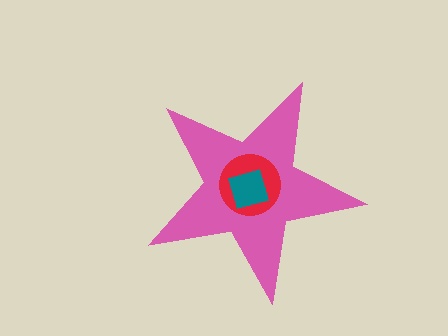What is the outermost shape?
The pink star.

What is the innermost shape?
The teal diamond.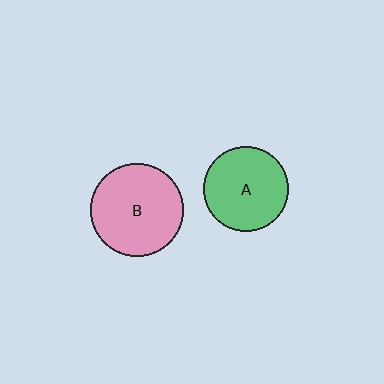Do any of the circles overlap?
No, none of the circles overlap.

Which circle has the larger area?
Circle B (pink).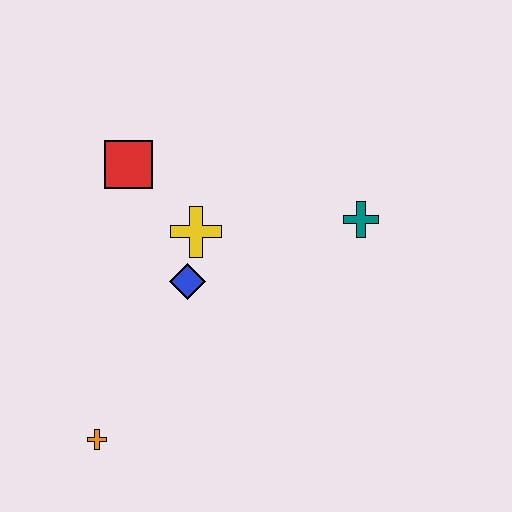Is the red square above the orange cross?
Yes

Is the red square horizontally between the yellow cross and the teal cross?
No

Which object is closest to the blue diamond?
The yellow cross is closest to the blue diamond.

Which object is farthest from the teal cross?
The orange cross is farthest from the teal cross.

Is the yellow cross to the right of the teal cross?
No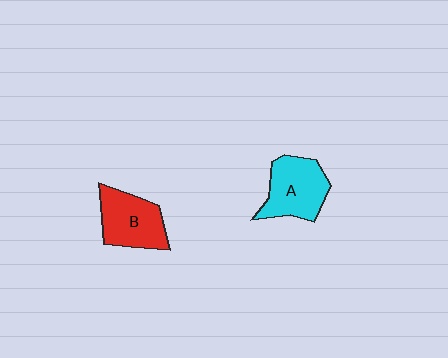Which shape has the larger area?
Shape A (cyan).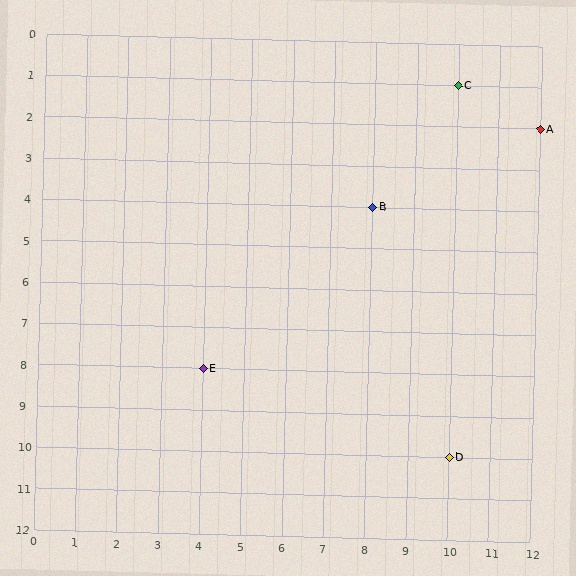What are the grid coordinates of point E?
Point E is at grid coordinates (4, 8).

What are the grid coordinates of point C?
Point C is at grid coordinates (10, 1).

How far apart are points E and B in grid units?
Points E and B are 4 columns and 4 rows apart (about 5.7 grid units diagonally).